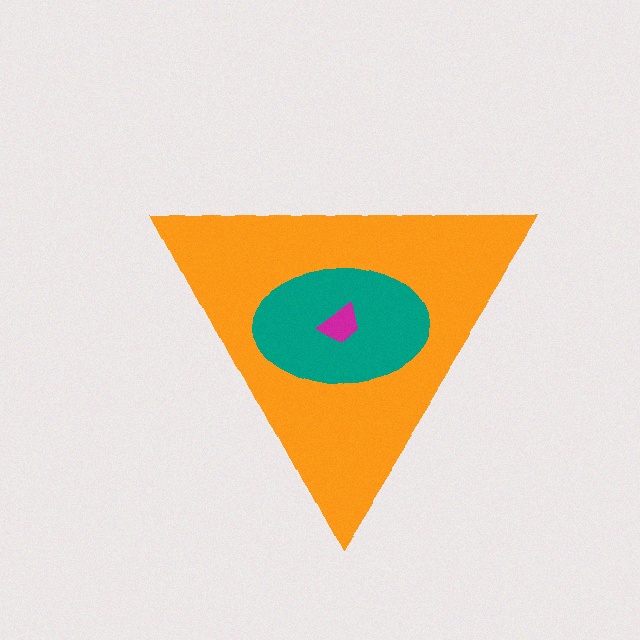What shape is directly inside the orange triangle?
The teal ellipse.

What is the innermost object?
The magenta trapezoid.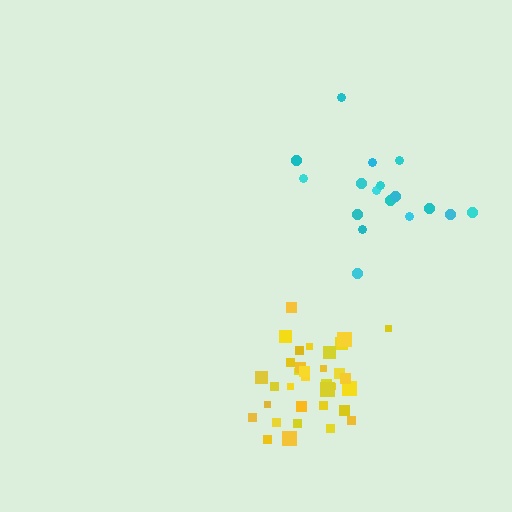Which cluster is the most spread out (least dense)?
Cyan.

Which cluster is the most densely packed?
Yellow.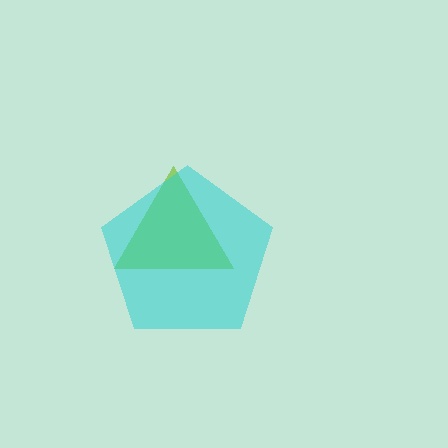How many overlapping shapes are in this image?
There are 2 overlapping shapes in the image.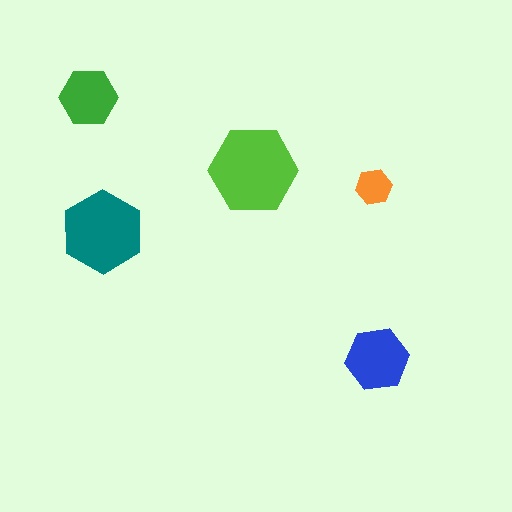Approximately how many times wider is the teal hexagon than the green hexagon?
About 1.5 times wider.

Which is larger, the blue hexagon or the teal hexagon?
The teal one.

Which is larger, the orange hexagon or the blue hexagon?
The blue one.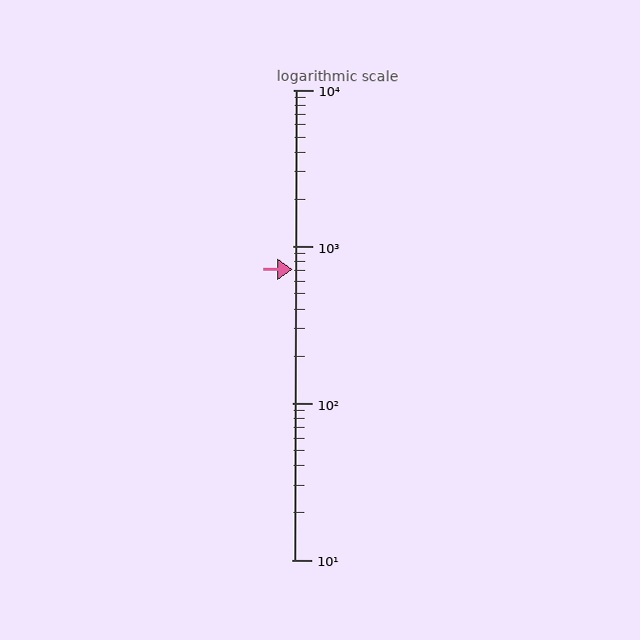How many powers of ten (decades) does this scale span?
The scale spans 3 decades, from 10 to 10000.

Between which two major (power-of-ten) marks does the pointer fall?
The pointer is between 100 and 1000.